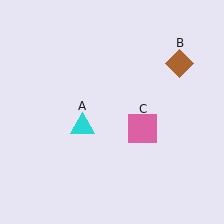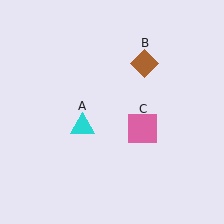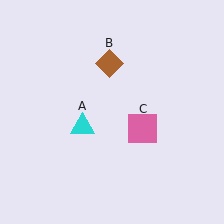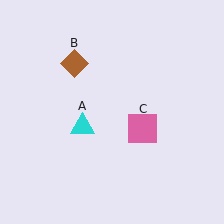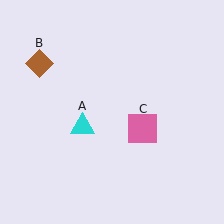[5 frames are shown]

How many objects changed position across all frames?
1 object changed position: brown diamond (object B).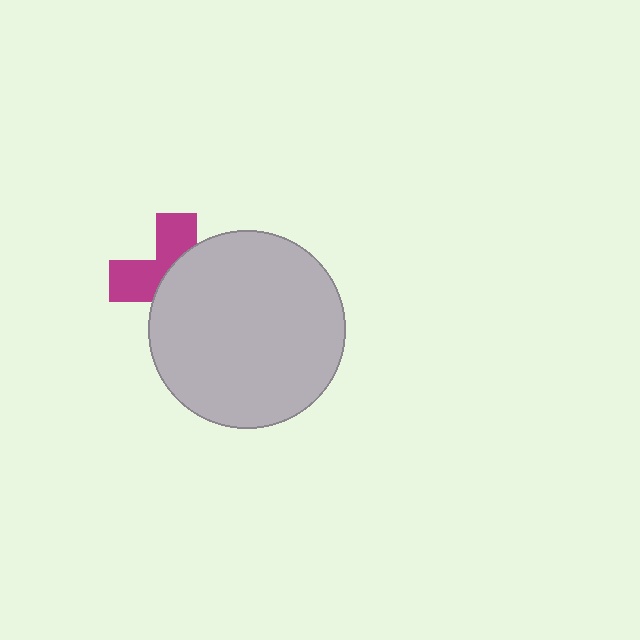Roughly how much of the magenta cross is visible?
A small part of it is visible (roughly 41%).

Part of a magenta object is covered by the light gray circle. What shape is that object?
It is a cross.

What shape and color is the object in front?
The object in front is a light gray circle.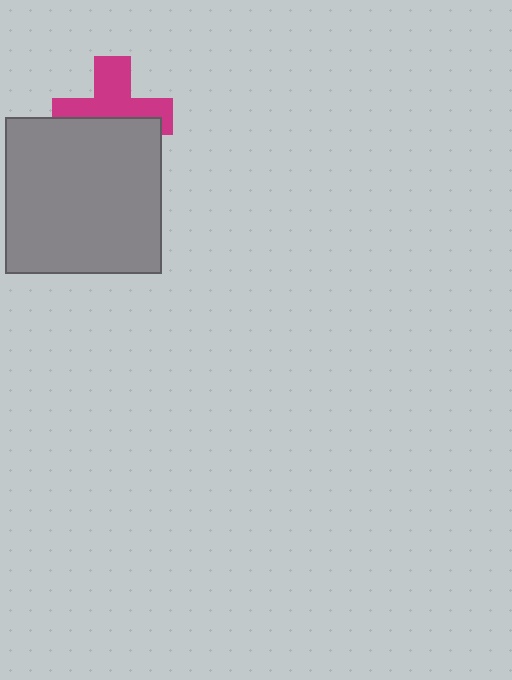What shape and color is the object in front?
The object in front is a gray square.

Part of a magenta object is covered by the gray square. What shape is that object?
It is a cross.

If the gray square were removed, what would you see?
You would see the complete magenta cross.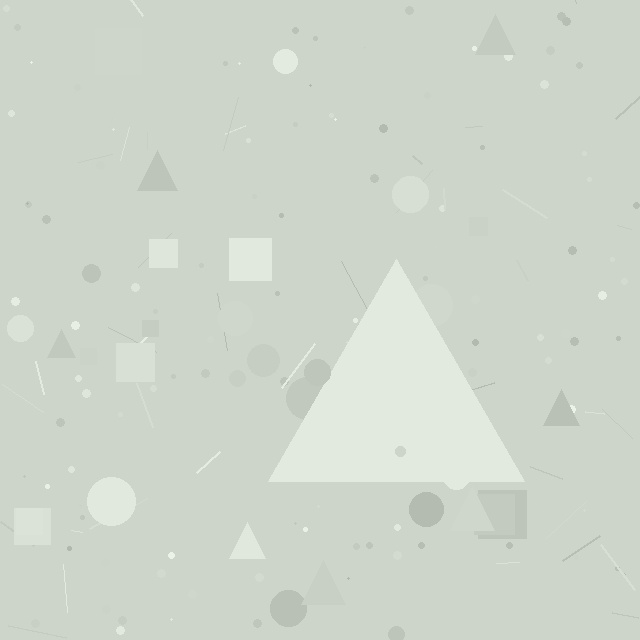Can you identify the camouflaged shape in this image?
The camouflaged shape is a triangle.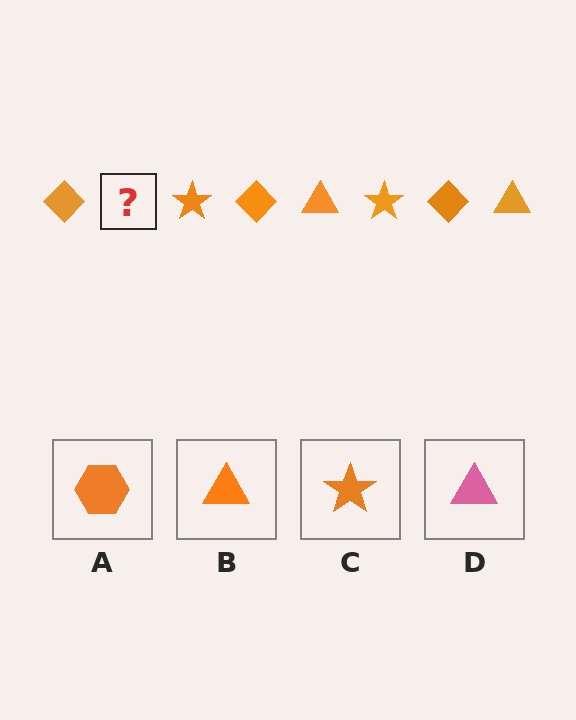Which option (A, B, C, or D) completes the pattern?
B.